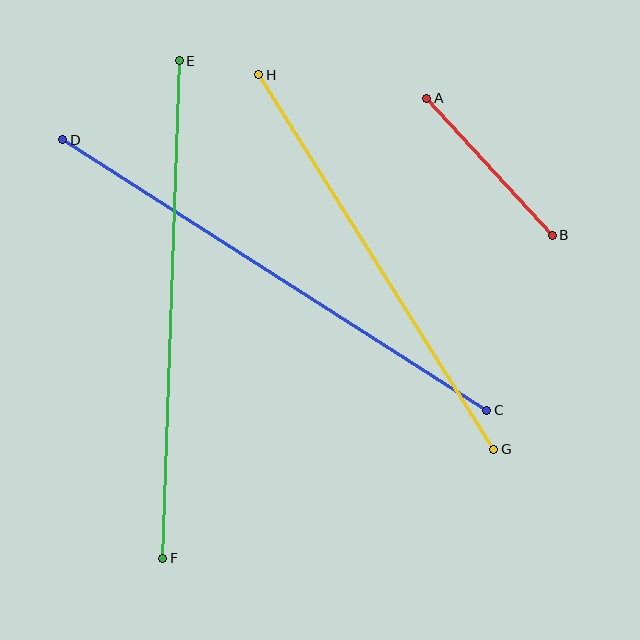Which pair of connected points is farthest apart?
Points C and D are farthest apart.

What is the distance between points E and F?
The distance is approximately 498 pixels.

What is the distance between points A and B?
The distance is approximately 186 pixels.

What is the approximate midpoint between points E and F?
The midpoint is at approximately (171, 309) pixels.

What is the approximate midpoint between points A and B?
The midpoint is at approximately (489, 167) pixels.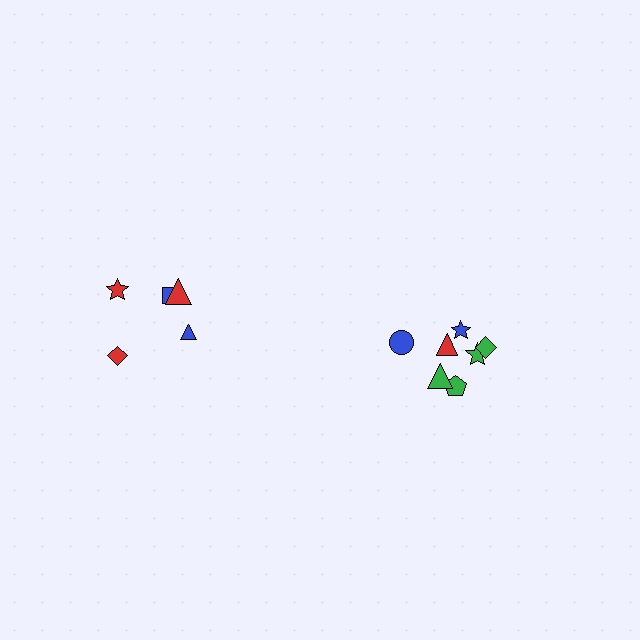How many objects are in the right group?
There are 7 objects.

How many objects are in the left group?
There are 5 objects.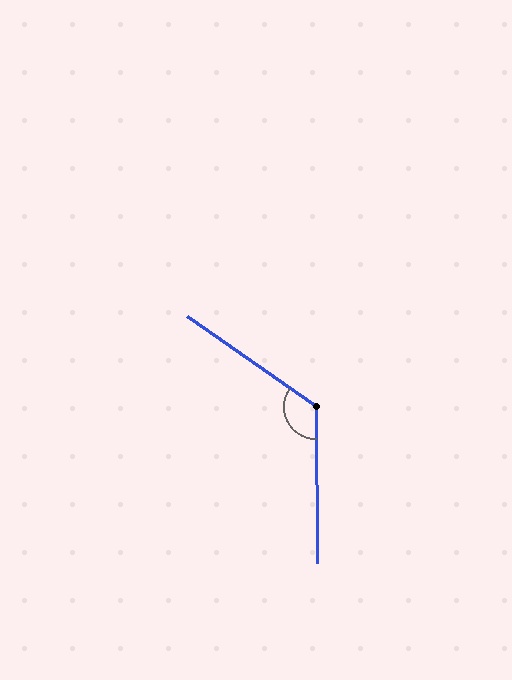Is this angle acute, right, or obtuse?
It is obtuse.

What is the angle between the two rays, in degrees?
Approximately 126 degrees.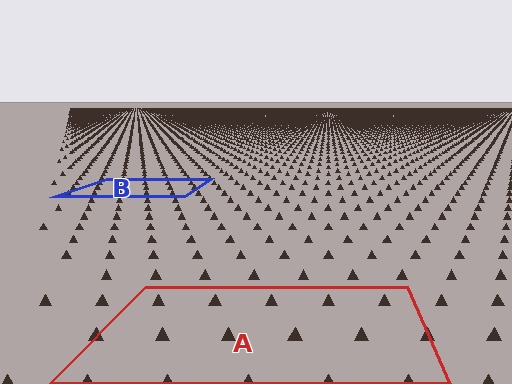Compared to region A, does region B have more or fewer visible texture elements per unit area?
Region B has more texture elements per unit area — they are packed more densely because it is farther away.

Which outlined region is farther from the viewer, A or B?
Region B is farther from the viewer — the texture elements inside it appear smaller and more densely packed.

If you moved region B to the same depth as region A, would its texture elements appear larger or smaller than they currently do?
They would appear larger. At a closer depth, the same texture elements are projected at a bigger on-screen size.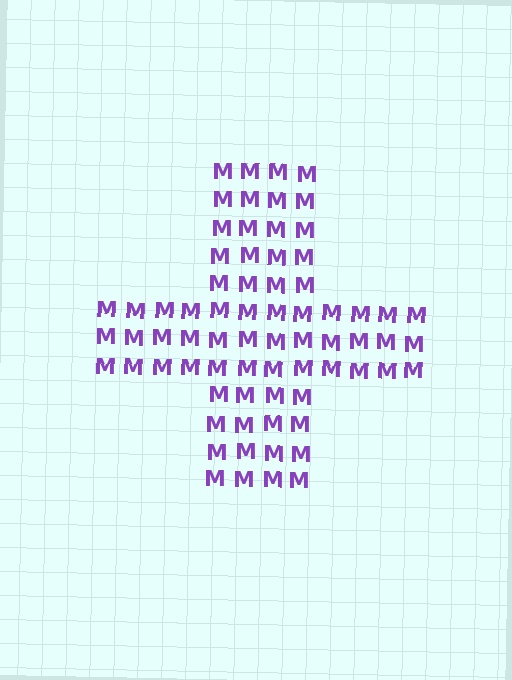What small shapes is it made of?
It is made of small letter M's.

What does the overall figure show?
The overall figure shows a cross.